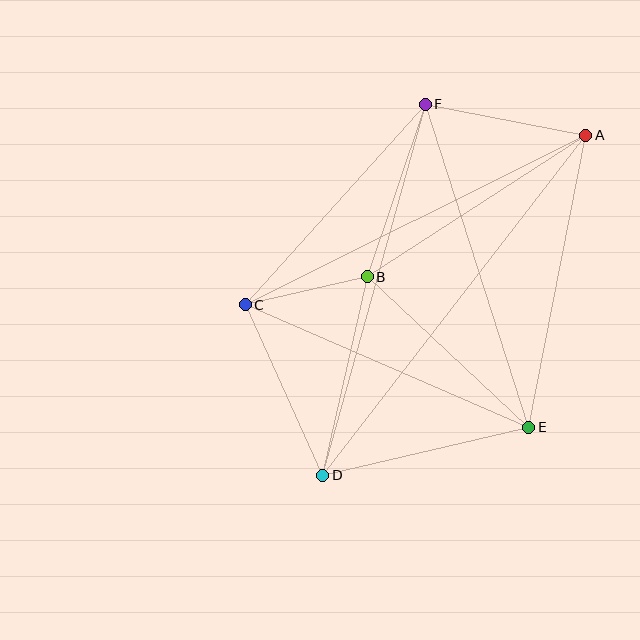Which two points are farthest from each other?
Points A and D are farthest from each other.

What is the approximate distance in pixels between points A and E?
The distance between A and E is approximately 297 pixels.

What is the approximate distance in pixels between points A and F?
The distance between A and F is approximately 164 pixels.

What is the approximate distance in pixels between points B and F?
The distance between B and F is approximately 182 pixels.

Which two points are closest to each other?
Points B and C are closest to each other.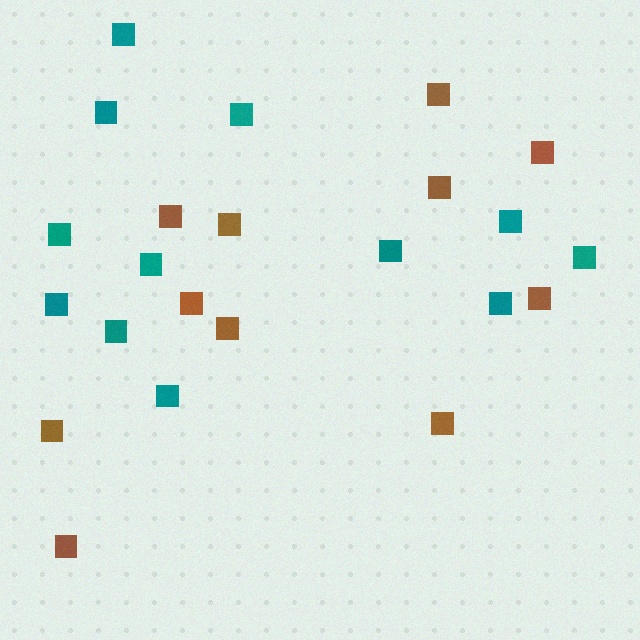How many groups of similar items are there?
There are 2 groups: one group of brown squares (11) and one group of teal squares (12).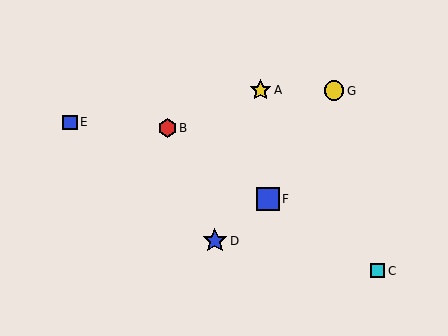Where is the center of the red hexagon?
The center of the red hexagon is at (167, 128).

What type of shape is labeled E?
Shape E is a blue square.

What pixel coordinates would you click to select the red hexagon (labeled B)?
Click at (167, 128) to select the red hexagon B.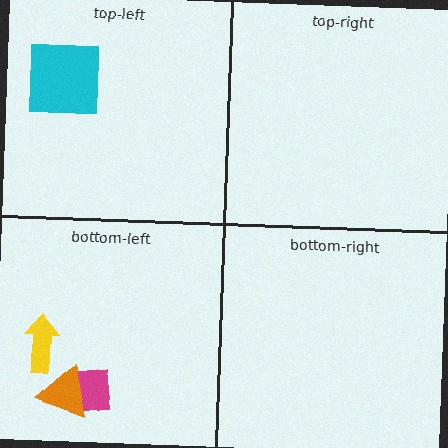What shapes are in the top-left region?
The cyan square.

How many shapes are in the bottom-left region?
3.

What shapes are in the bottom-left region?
The magenta square, the orange triangle, the yellow arrow.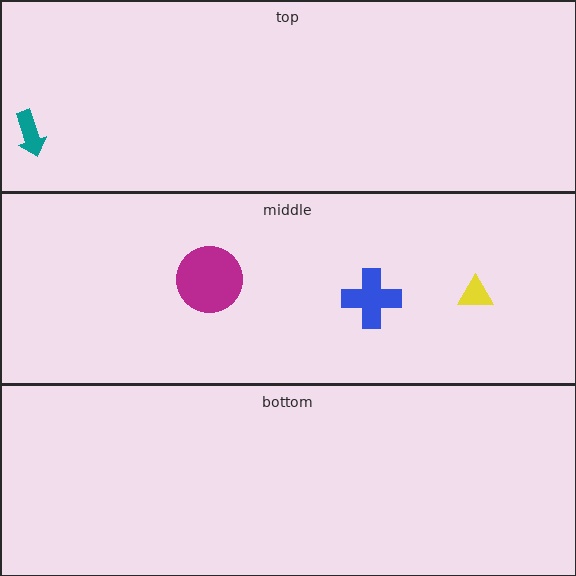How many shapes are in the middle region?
3.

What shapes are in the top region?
The teal arrow.